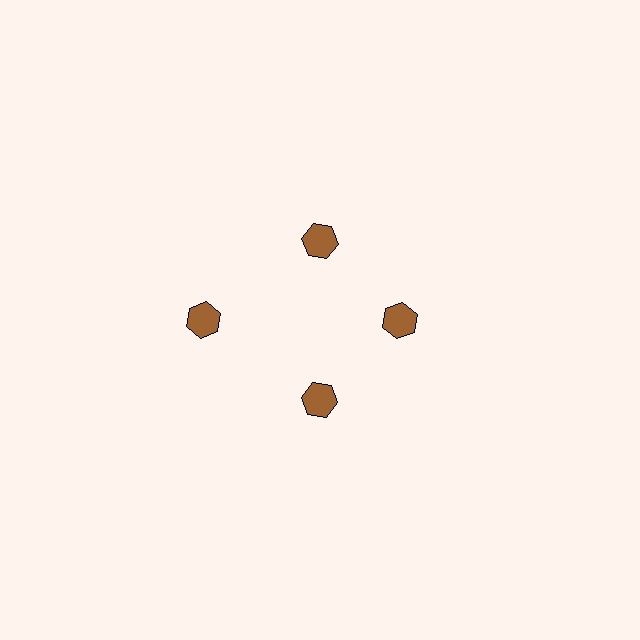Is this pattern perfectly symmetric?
No. The 4 brown hexagons are arranged in a ring, but one element near the 9 o'clock position is pushed outward from the center, breaking the 4-fold rotational symmetry.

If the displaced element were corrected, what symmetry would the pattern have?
It would have 4-fold rotational symmetry — the pattern would map onto itself every 90 degrees.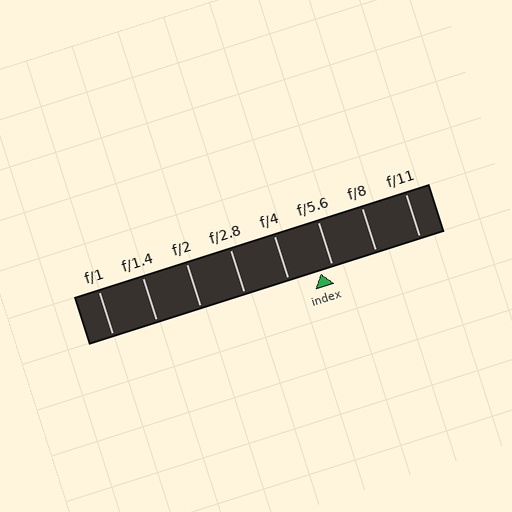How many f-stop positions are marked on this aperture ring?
There are 8 f-stop positions marked.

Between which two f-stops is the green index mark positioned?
The index mark is between f/4 and f/5.6.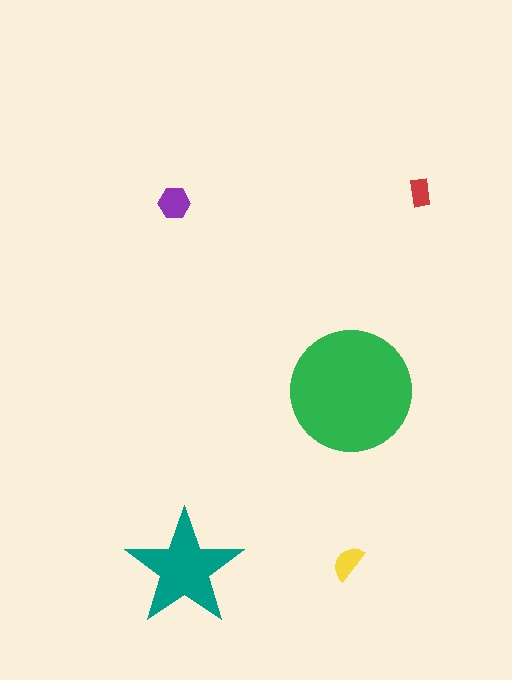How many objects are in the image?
There are 5 objects in the image.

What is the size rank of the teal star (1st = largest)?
2nd.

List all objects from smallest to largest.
The red rectangle, the yellow semicircle, the purple hexagon, the teal star, the green circle.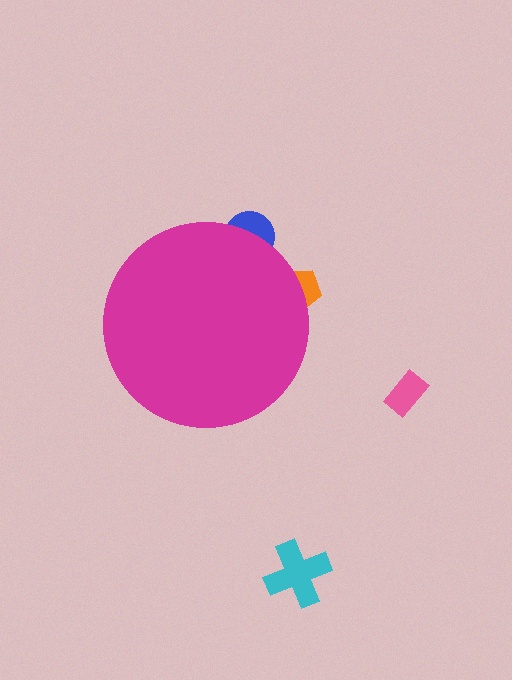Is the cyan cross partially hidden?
No, the cyan cross is fully visible.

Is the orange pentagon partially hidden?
Yes, the orange pentagon is partially hidden behind the magenta circle.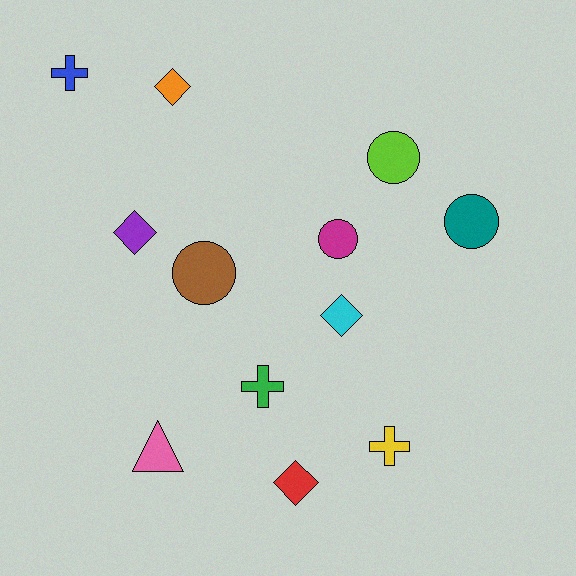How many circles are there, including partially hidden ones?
There are 4 circles.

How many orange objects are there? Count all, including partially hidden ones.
There is 1 orange object.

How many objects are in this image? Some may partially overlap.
There are 12 objects.